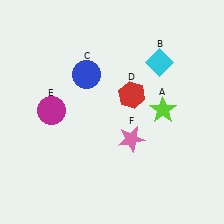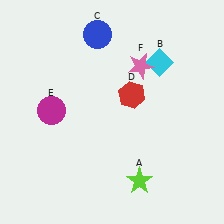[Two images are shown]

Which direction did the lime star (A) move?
The lime star (A) moved down.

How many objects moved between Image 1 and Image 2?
3 objects moved between the two images.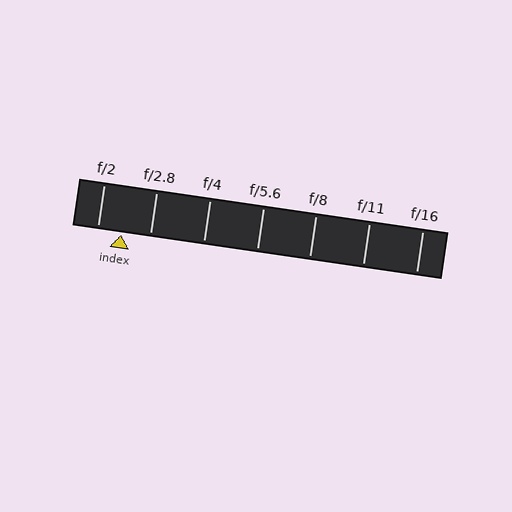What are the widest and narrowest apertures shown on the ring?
The widest aperture shown is f/2 and the narrowest is f/16.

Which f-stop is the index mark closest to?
The index mark is closest to f/2.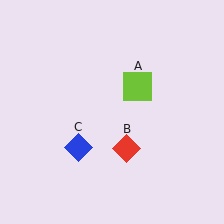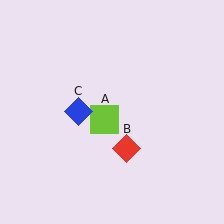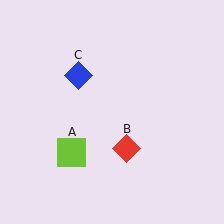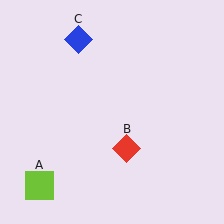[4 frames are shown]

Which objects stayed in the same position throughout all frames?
Red diamond (object B) remained stationary.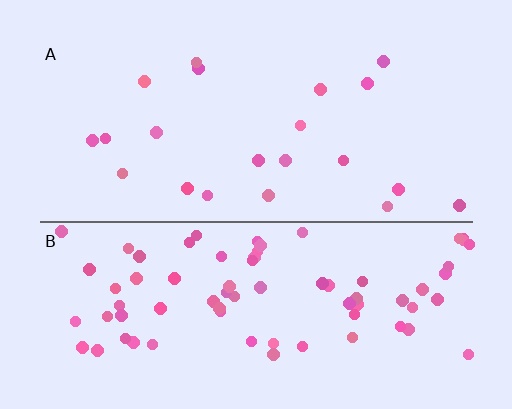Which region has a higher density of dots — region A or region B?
B (the bottom).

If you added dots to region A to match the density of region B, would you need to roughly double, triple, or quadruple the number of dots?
Approximately quadruple.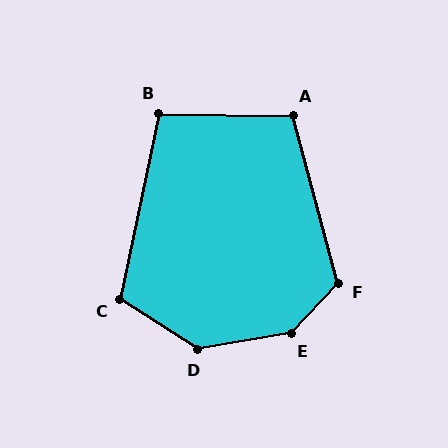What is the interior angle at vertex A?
Approximately 106 degrees (obtuse).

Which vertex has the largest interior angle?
E, at approximately 143 degrees.